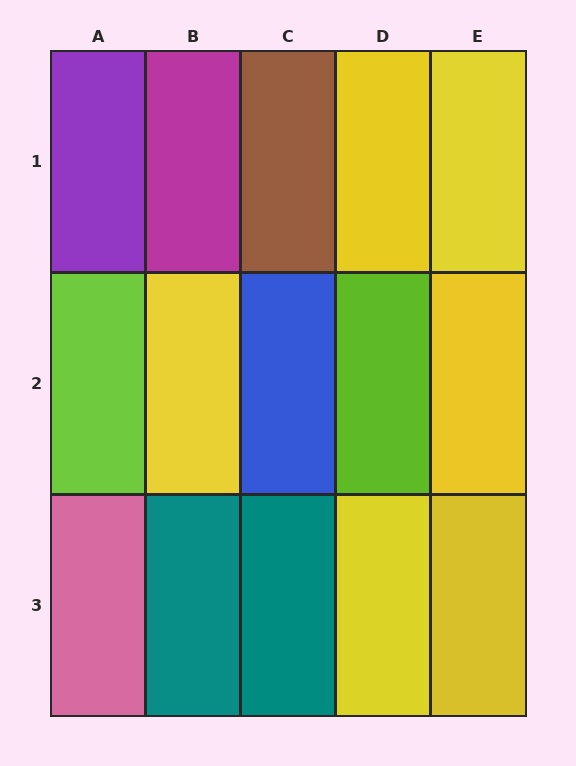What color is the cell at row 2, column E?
Yellow.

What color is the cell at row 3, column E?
Yellow.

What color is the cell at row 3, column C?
Teal.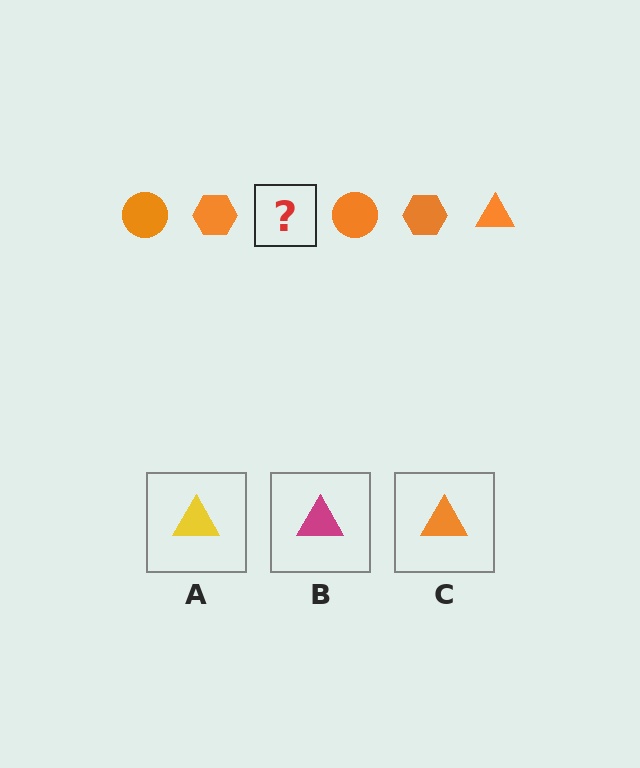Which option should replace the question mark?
Option C.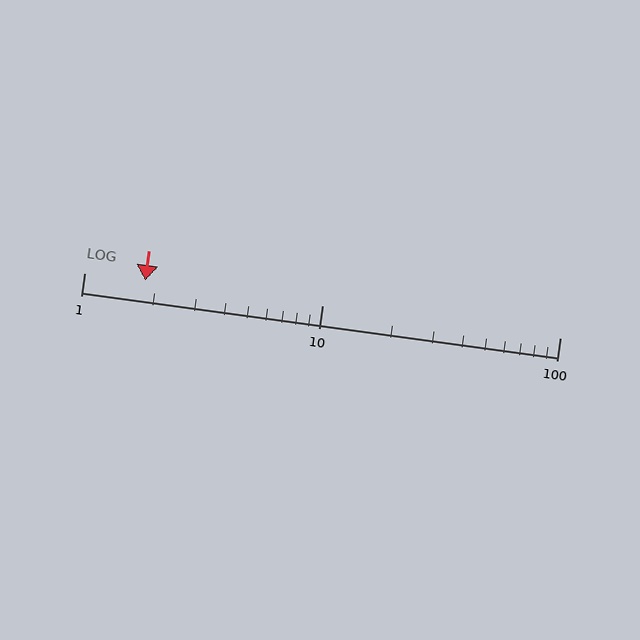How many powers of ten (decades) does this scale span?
The scale spans 2 decades, from 1 to 100.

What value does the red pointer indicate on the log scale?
The pointer indicates approximately 1.8.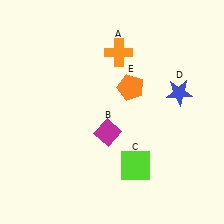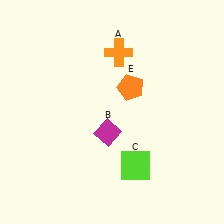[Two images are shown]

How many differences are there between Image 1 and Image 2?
There is 1 difference between the two images.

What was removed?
The blue star (D) was removed in Image 2.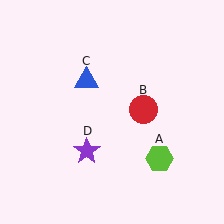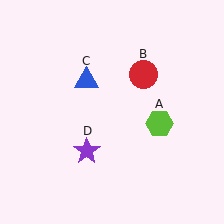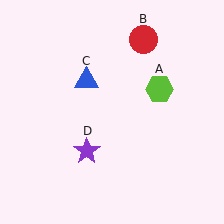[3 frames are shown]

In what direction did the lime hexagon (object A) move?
The lime hexagon (object A) moved up.